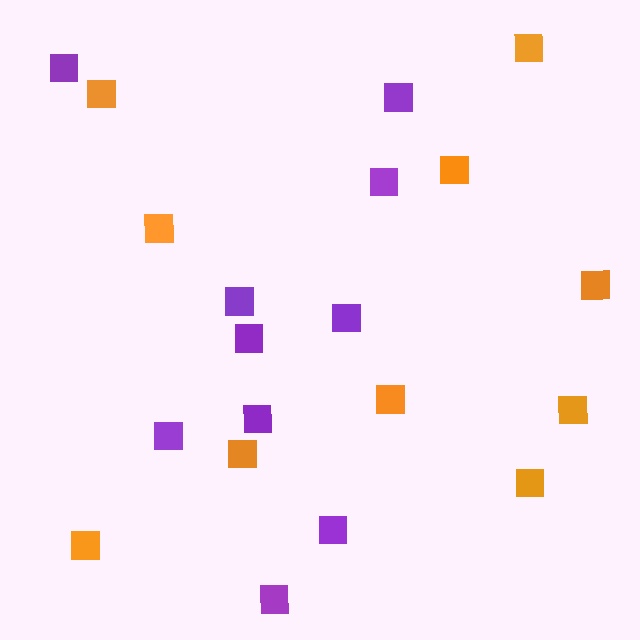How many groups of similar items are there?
There are 2 groups: one group of purple squares (10) and one group of orange squares (10).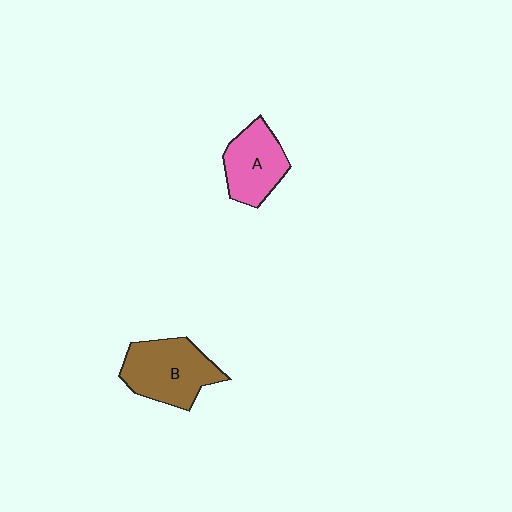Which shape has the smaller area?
Shape A (pink).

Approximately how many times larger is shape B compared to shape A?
Approximately 1.3 times.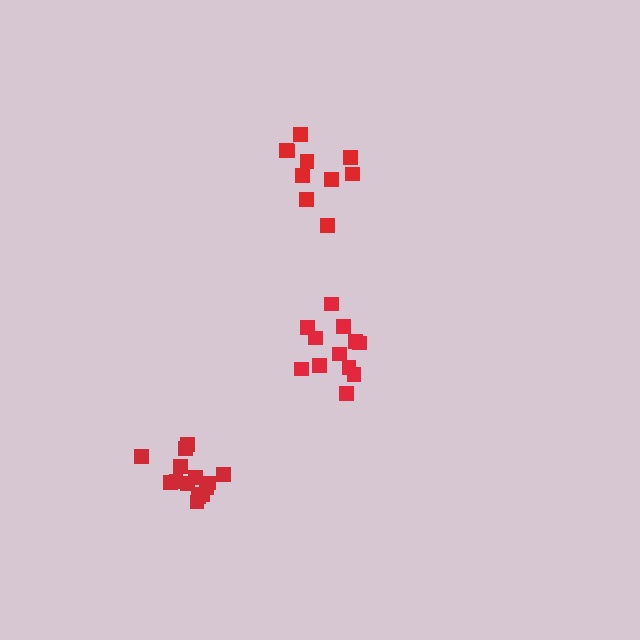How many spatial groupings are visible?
There are 3 spatial groupings.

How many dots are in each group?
Group 1: 14 dots, Group 2: 10 dots, Group 3: 12 dots (36 total).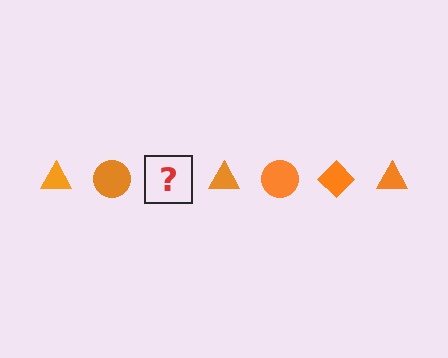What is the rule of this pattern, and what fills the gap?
The rule is that the pattern cycles through triangle, circle, diamond shapes in orange. The gap should be filled with an orange diamond.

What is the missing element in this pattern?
The missing element is an orange diamond.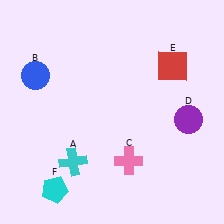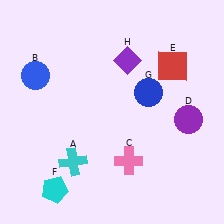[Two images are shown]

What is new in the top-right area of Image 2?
A blue circle (G) was added in the top-right area of Image 2.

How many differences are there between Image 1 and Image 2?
There are 2 differences between the two images.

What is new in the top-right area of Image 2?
A purple diamond (H) was added in the top-right area of Image 2.